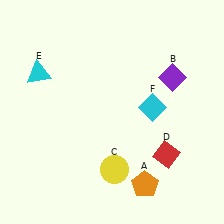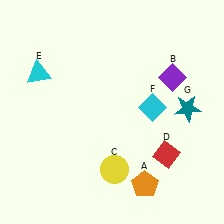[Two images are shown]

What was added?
A teal star (G) was added in Image 2.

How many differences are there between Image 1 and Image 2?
There is 1 difference between the two images.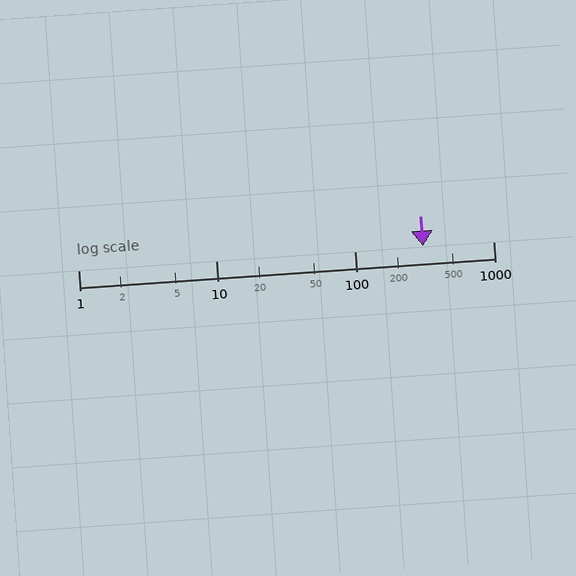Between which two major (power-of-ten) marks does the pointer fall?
The pointer is between 100 and 1000.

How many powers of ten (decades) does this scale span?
The scale spans 3 decades, from 1 to 1000.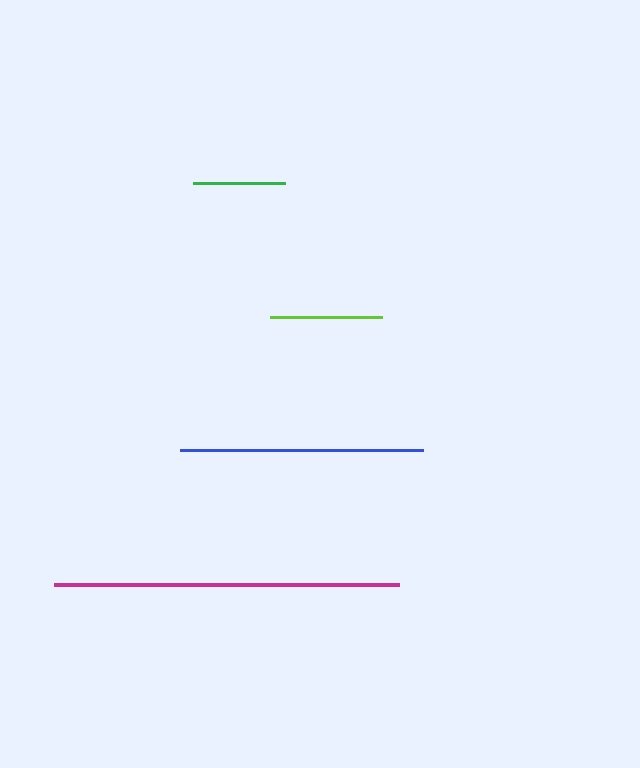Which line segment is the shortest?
The green line is the shortest at approximately 92 pixels.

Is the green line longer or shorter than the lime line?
The lime line is longer than the green line.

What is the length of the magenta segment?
The magenta segment is approximately 345 pixels long.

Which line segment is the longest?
The magenta line is the longest at approximately 345 pixels.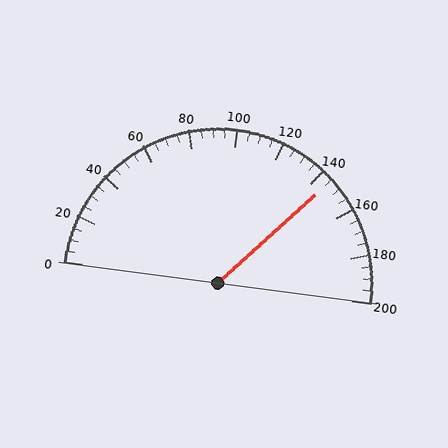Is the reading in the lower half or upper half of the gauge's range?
The reading is in the upper half of the range (0 to 200).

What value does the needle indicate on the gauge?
The needle indicates approximately 145.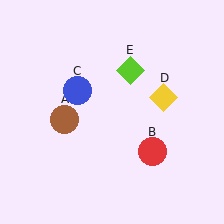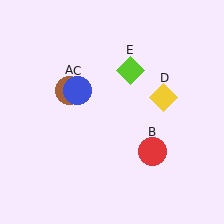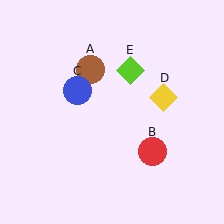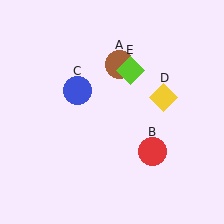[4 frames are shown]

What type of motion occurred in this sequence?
The brown circle (object A) rotated clockwise around the center of the scene.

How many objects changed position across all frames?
1 object changed position: brown circle (object A).